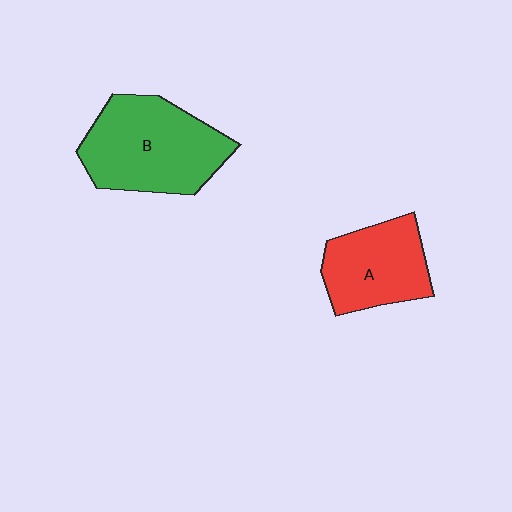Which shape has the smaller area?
Shape A (red).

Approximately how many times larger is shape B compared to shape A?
Approximately 1.4 times.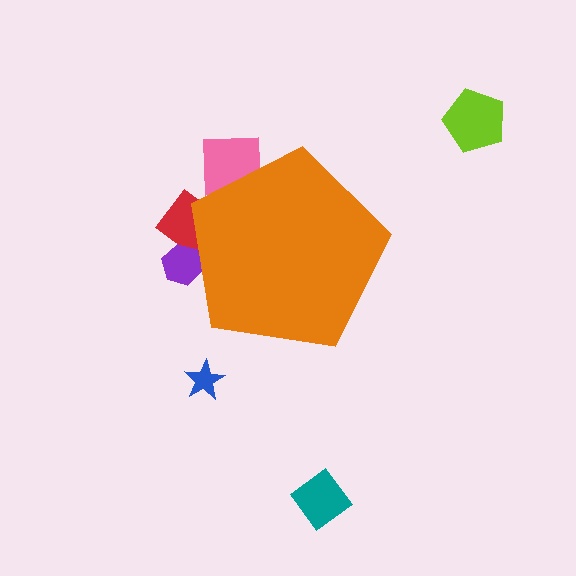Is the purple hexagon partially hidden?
Yes, the purple hexagon is partially hidden behind the orange pentagon.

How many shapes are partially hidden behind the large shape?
3 shapes are partially hidden.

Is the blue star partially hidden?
No, the blue star is fully visible.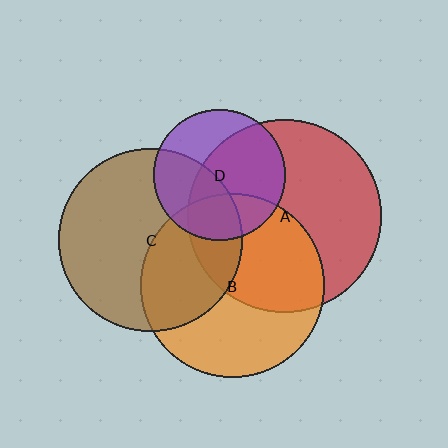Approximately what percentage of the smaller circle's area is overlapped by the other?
Approximately 20%.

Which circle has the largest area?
Circle A (red).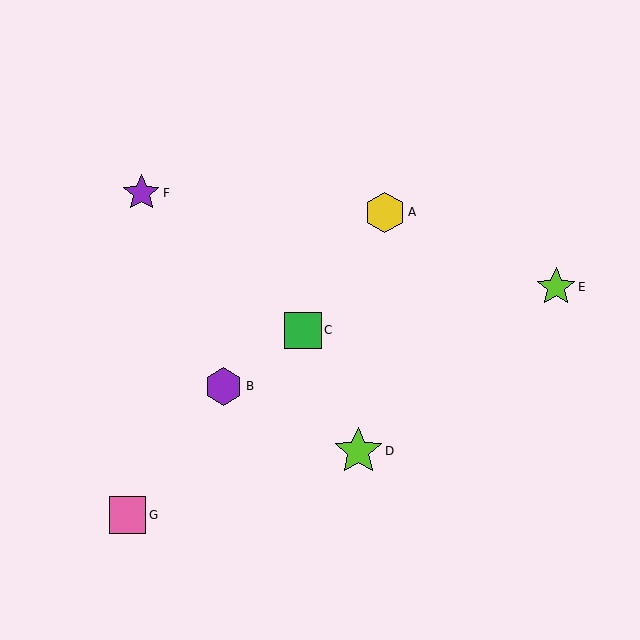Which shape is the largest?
The lime star (labeled D) is the largest.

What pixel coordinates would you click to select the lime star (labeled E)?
Click at (556, 287) to select the lime star E.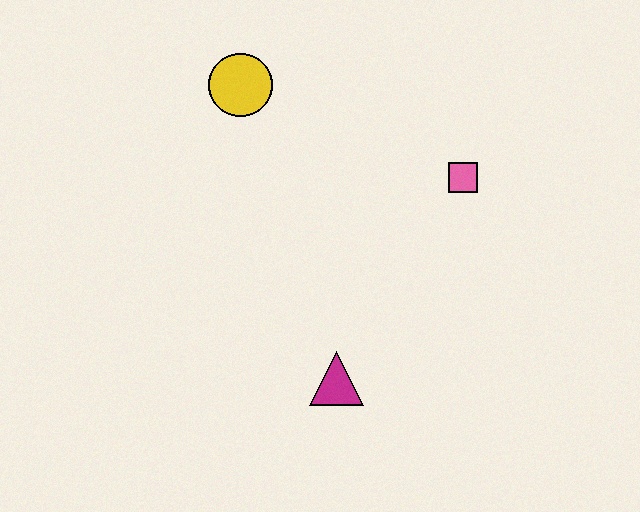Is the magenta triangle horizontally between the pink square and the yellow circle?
Yes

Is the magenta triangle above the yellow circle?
No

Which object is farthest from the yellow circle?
The magenta triangle is farthest from the yellow circle.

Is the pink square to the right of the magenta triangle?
Yes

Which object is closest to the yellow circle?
The pink square is closest to the yellow circle.